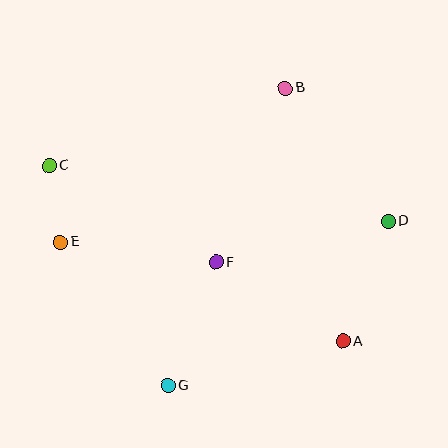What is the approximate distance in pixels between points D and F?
The distance between D and F is approximately 177 pixels.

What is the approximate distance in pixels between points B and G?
The distance between B and G is approximately 320 pixels.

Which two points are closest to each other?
Points C and E are closest to each other.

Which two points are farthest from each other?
Points C and D are farthest from each other.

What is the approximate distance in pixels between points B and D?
The distance between B and D is approximately 169 pixels.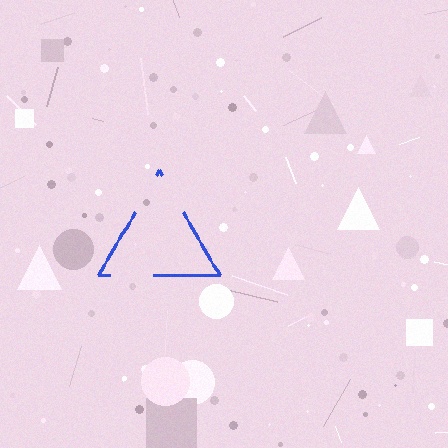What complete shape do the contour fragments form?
The contour fragments form a triangle.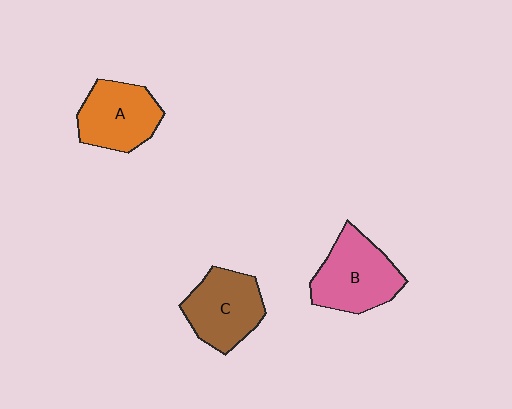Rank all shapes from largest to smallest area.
From largest to smallest: B (pink), C (brown), A (orange).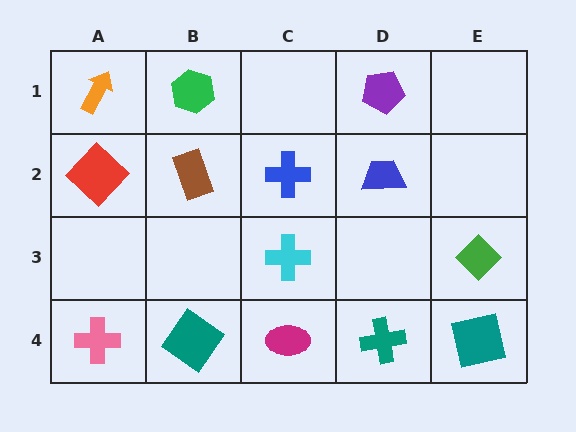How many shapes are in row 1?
3 shapes.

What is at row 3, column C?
A cyan cross.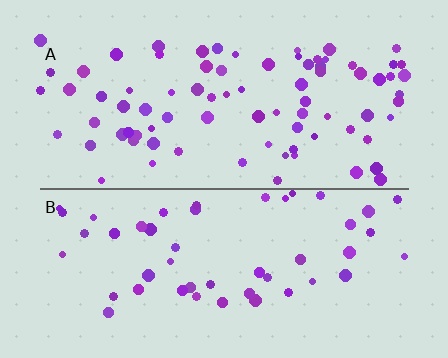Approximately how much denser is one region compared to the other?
Approximately 1.7× — region A over region B.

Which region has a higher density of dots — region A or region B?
A (the top).